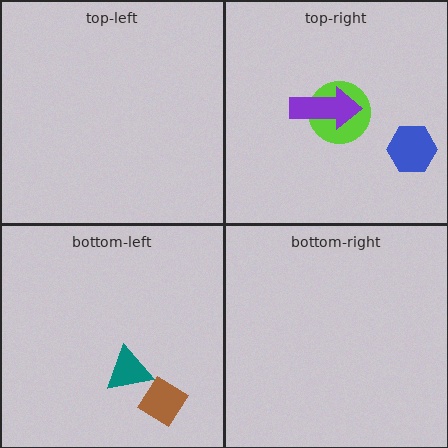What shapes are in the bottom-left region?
The brown diamond, the teal triangle.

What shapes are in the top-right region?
The lime circle, the purple arrow, the blue hexagon.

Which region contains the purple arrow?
The top-right region.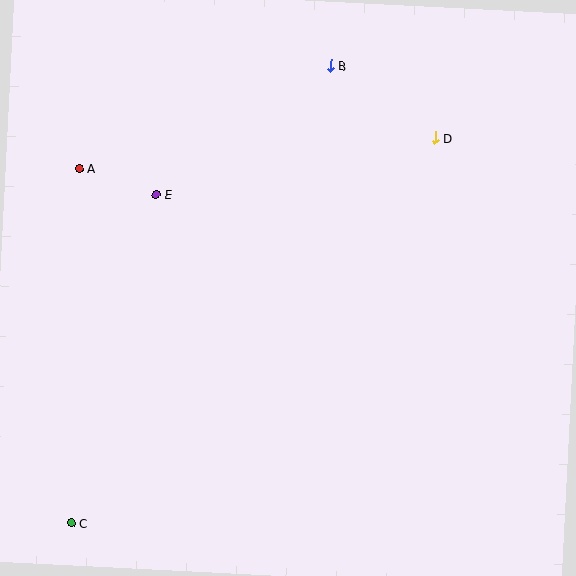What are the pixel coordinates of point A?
Point A is at (79, 168).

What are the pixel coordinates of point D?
Point D is at (435, 138).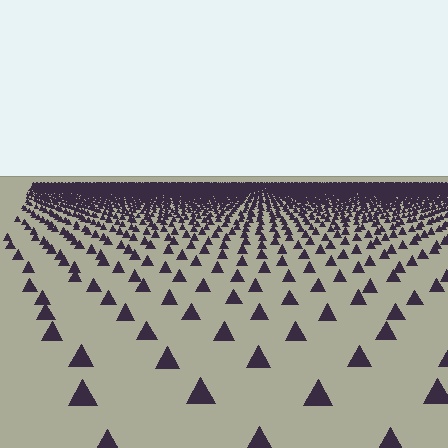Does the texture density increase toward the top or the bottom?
Density increases toward the top.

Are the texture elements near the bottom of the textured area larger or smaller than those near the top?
Larger. Near the bottom, elements are closer to the viewer and appear at a bigger on-screen size.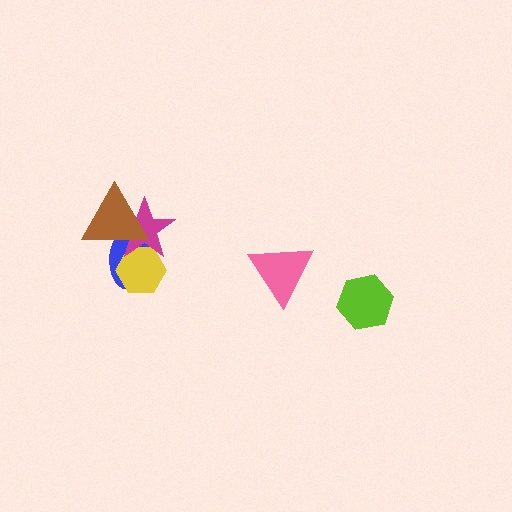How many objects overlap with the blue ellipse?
3 objects overlap with the blue ellipse.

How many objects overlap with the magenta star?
3 objects overlap with the magenta star.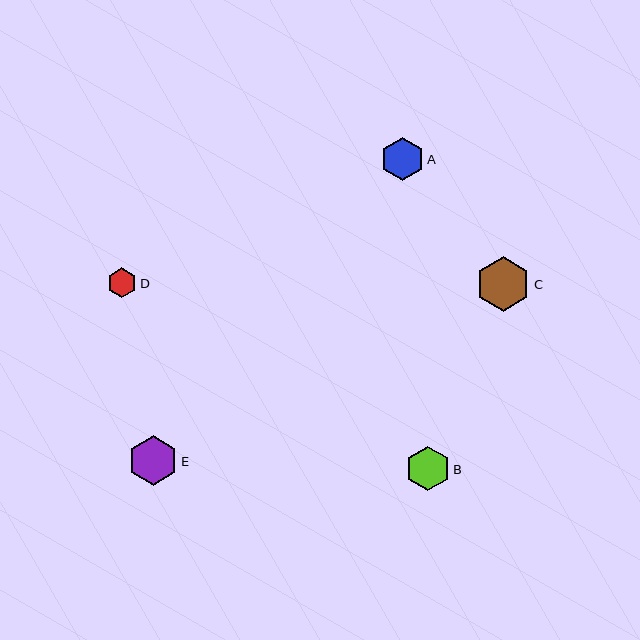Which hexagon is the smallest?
Hexagon D is the smallest with a size of approximately 30 pixels.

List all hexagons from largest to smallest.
From largest to smallest: C, E, B, A, D.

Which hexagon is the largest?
Hexagon C is the largest with a size of approximately 55 pixels.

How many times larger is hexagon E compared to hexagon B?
Hexagon E is approximately 1.1 times the size of hexagon B.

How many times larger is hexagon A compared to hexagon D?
Hexagon A is approximately 1.5 times the size of hexagon D.